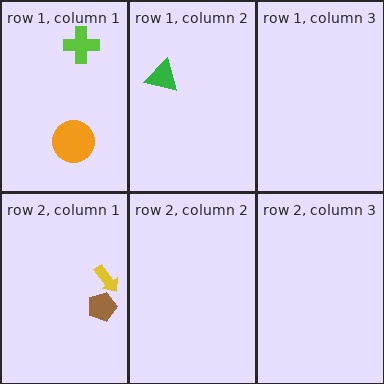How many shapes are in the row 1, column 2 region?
1.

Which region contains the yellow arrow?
The row 2, column 1 region.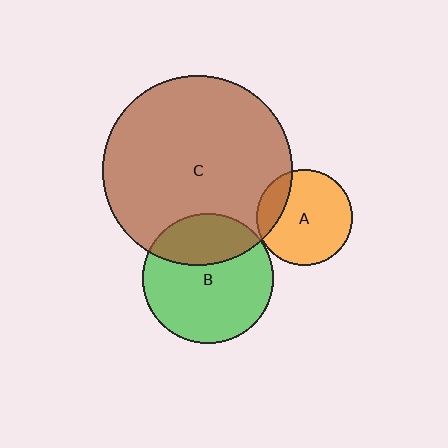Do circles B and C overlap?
Yes.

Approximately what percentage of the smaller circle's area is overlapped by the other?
Approximately 30%.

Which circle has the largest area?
Circle C (brown).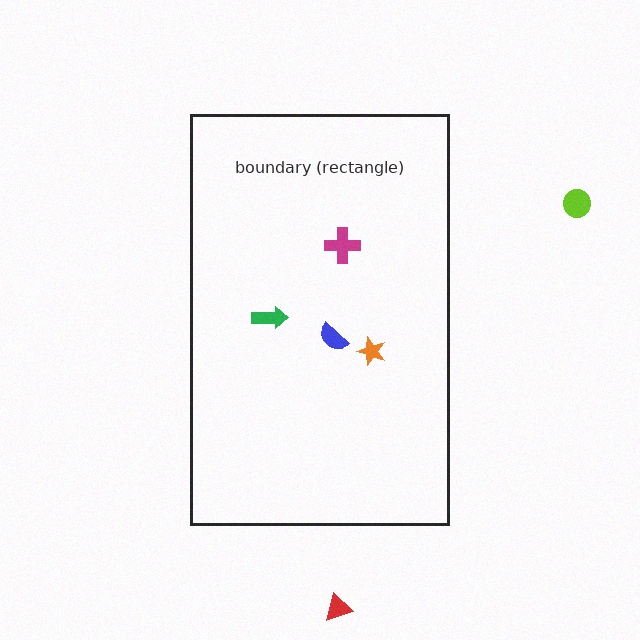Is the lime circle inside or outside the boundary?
Outside.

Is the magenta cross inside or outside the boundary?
Inside.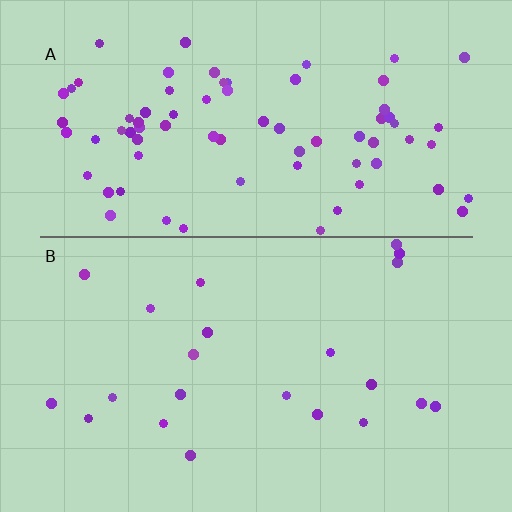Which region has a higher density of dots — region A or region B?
A (the top).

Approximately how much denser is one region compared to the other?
Approximately 3.5× — region A over region B.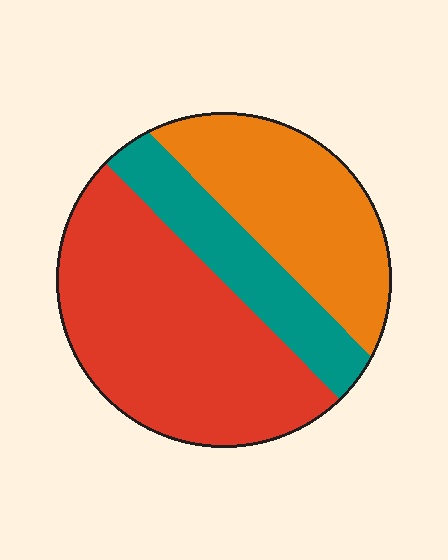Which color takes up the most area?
Red, at roughly 50%.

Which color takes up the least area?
Teal, at roughly 20%.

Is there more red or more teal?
Red.